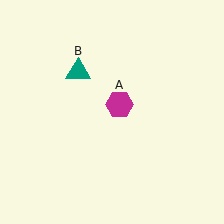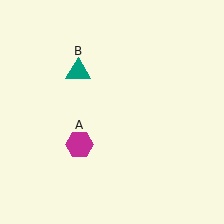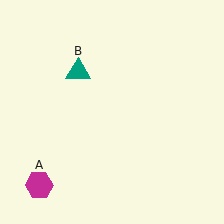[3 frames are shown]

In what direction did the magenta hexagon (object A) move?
The magenta hexagon (object A) moved down and to the left.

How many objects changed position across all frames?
1 object changed position: magenta hexagon (object A).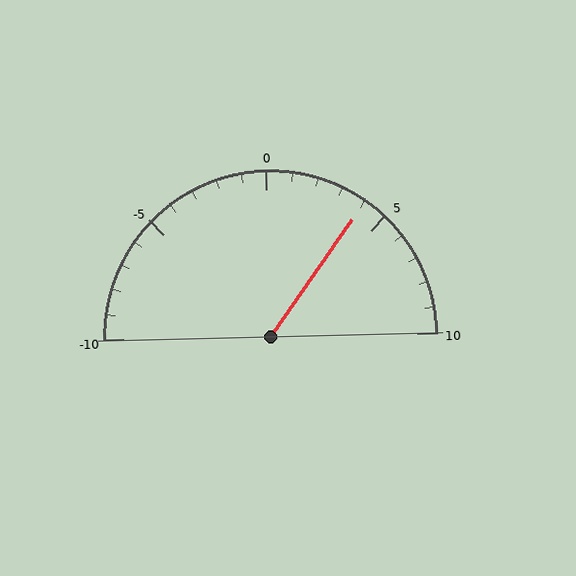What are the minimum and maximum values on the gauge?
The gauge ranges from -10 to 10.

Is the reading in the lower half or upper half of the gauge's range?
The reading is in the upper half of the range (-10 to 10).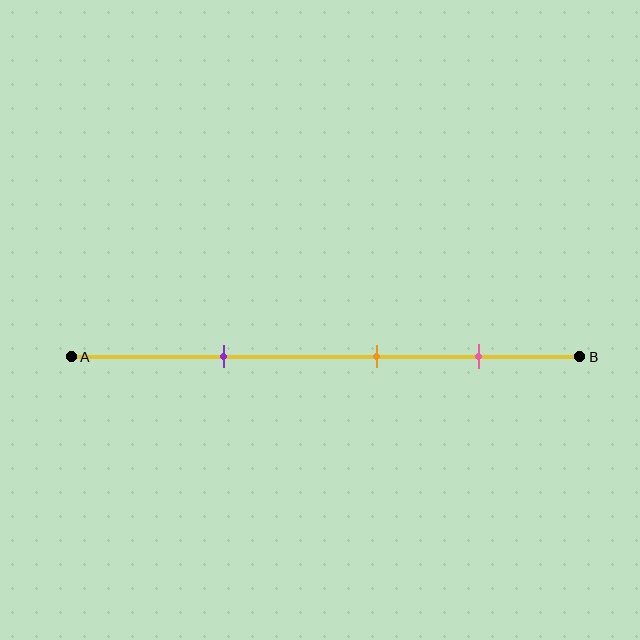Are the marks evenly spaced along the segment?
Yes, the marks are approximately evenly spaced.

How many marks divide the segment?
There are 3 marks dividing the segment.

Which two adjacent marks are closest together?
The orange and pink marks are the closest adjacent pair.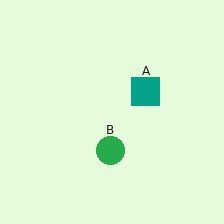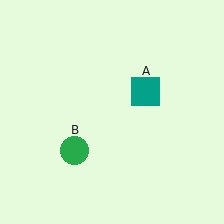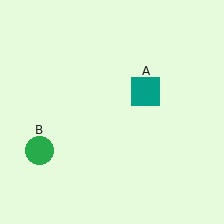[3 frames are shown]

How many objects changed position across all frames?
1 object changed position: green circle (object B).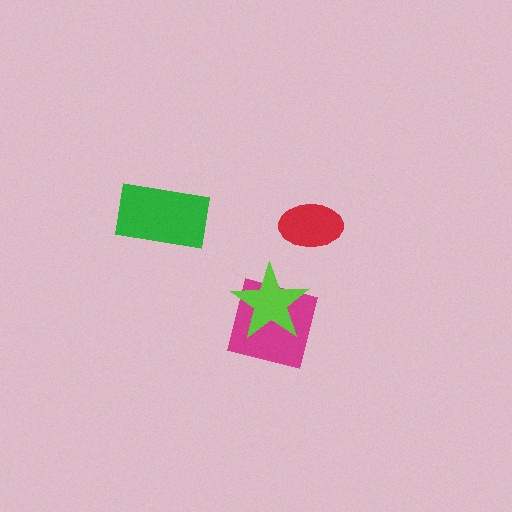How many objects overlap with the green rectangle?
0 objects overlap with the green rectangle.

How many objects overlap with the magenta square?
1 object overlaps with the magenta square.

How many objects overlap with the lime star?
1 object overlaps with the lime star.